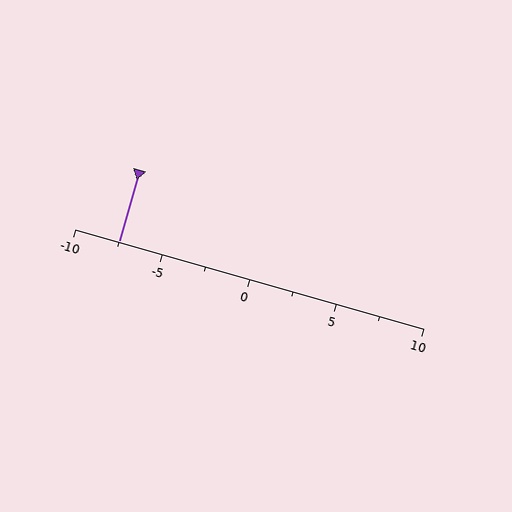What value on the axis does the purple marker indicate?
The marker indicates approximately -7.5.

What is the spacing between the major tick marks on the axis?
The major ticks are spaced 5 apart.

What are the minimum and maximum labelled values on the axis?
The axis runs from -10 to 10.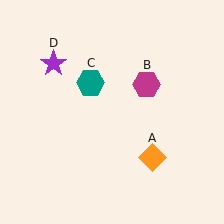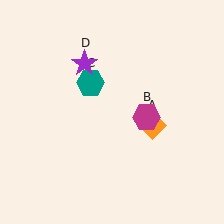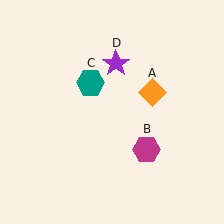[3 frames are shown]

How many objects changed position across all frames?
3 objects changed position: orange diamond (object A), magenta hexagon (object B), purple star (object D).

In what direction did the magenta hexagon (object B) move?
The magenta hexagon (object B) moved down.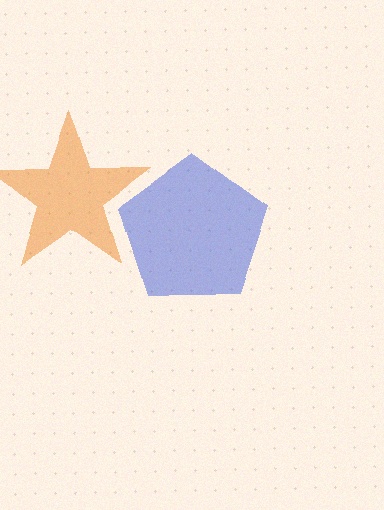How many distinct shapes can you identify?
There are 2 distinct shapes: an orange star, a blue pentagon.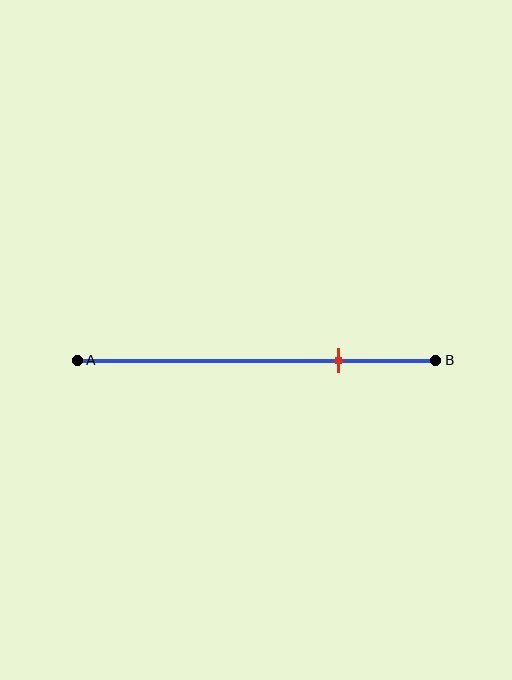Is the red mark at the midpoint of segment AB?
No, the mark is at about 75% from A, not at the 50% midpoint.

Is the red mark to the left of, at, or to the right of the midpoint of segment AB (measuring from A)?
The red mark is to the right of the midpoint of segment AB.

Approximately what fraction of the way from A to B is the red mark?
The red mark is approximately 75% of the way from A to B.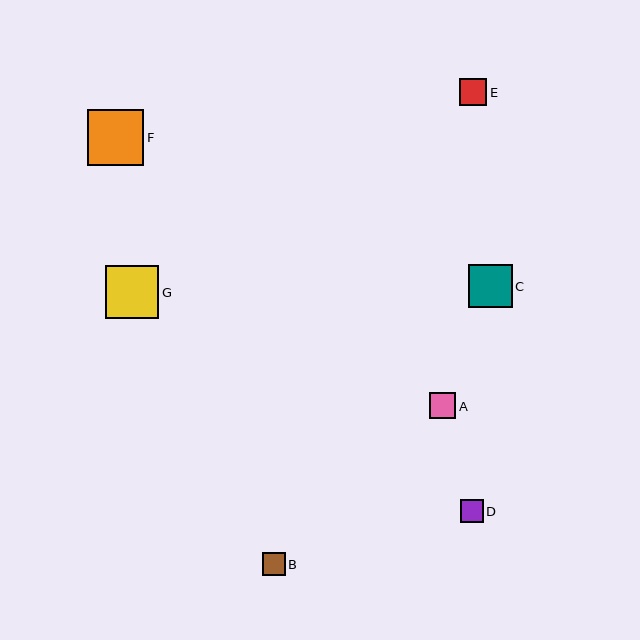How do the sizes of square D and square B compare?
Square D and square B are approximately the same size.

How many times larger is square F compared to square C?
Square F is approximately 1.3 times the size of square C.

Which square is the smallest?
Square B is the smallest with a size of approximately 23 pixels.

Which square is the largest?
Square F is the largest with a size of approximately 56 pixels.